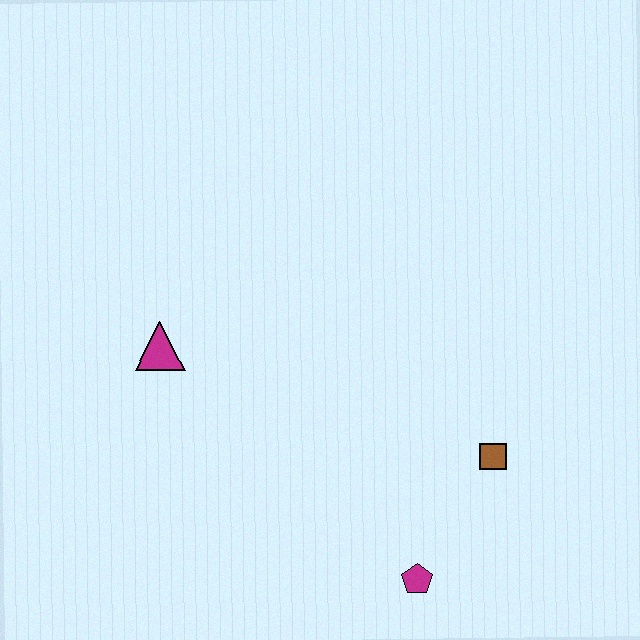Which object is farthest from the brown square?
The magenta triangle is farthest from the brown square.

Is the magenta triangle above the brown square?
Yes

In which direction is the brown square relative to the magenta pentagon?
The brown square is above the magenta pentagon.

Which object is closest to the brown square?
The magenta pentagon is closest to the brown square.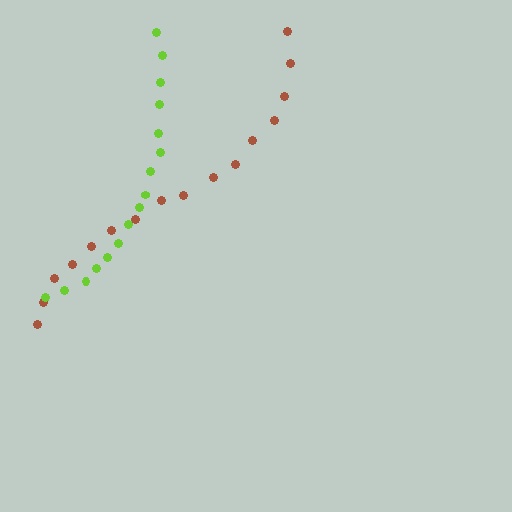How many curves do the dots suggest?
There are 2 distinct paths.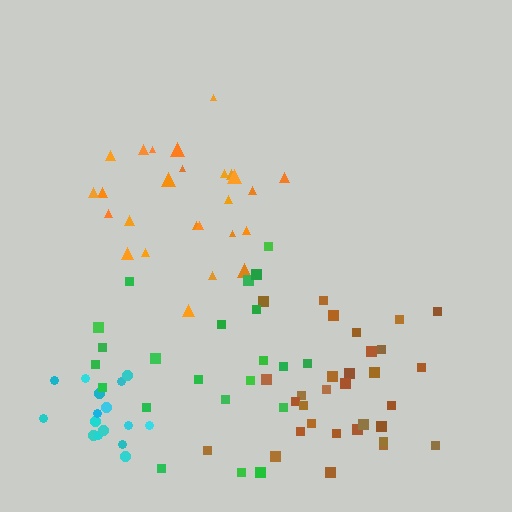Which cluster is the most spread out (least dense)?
Green.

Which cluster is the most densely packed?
Cyan.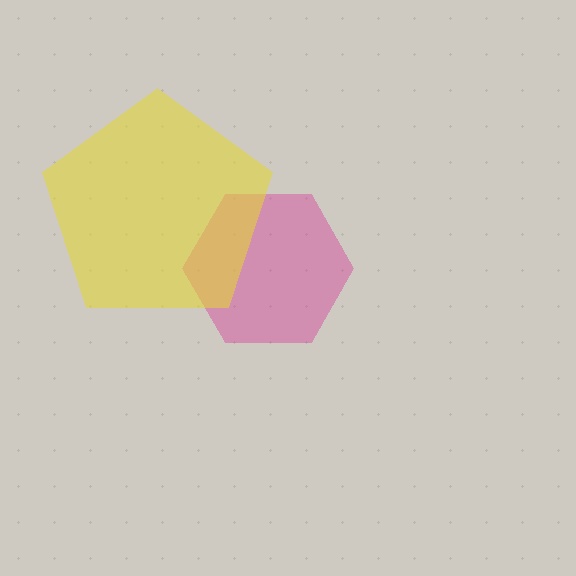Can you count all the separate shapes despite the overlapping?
Yes, there are 2 separate shapes.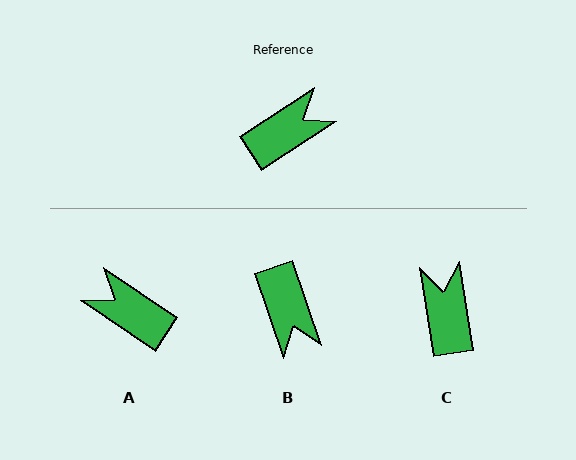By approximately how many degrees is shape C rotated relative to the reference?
Approximately 66 degrees counter-clockwise.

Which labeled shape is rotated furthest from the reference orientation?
A, about 113 degrees away.